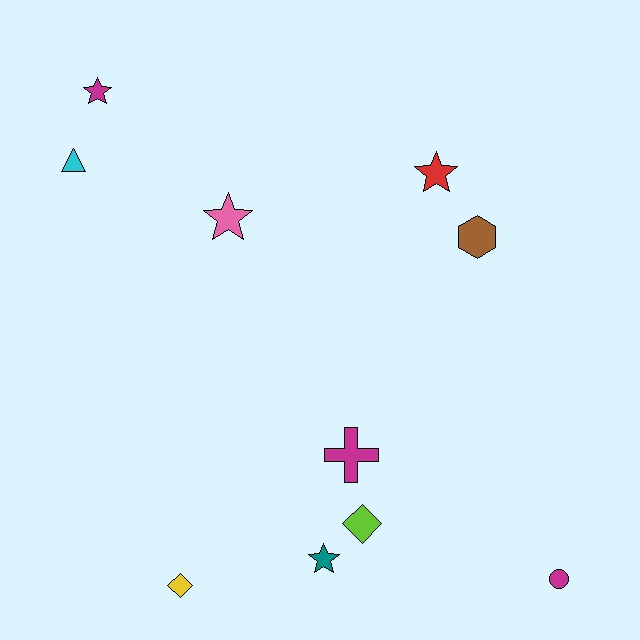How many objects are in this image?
There are 10 objects.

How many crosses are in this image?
There is 1 cross.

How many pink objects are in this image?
There is 1 pink object.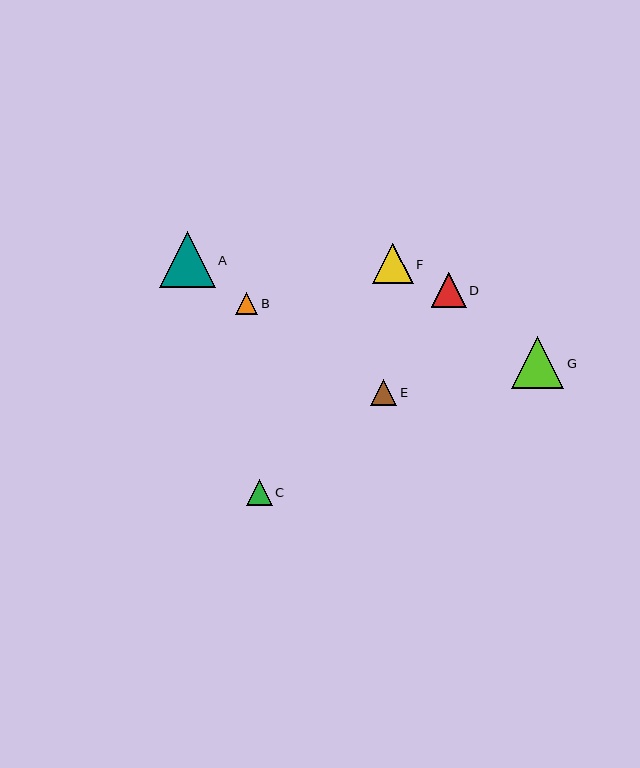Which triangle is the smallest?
Triangle B is the smallest with a size of approximately 22 pixels.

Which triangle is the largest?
Triangle A is the largest with a size of approximately 56 pixels.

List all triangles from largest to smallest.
From largest to smallest: A, G, F, D, E, C, B.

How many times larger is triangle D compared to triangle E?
Triangle D is approximately 1.3 times the size of triangle E.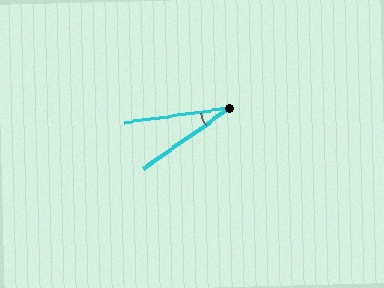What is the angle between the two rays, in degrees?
Approximately 27 degrees.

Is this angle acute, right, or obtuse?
It is acute.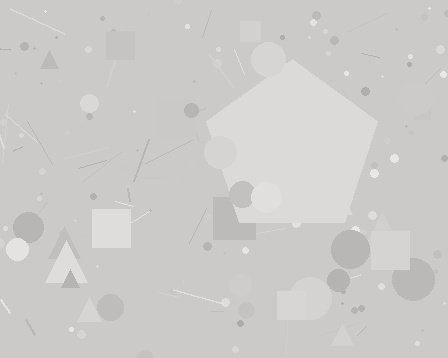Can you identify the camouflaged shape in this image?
The camouflaged shape is a pentagon.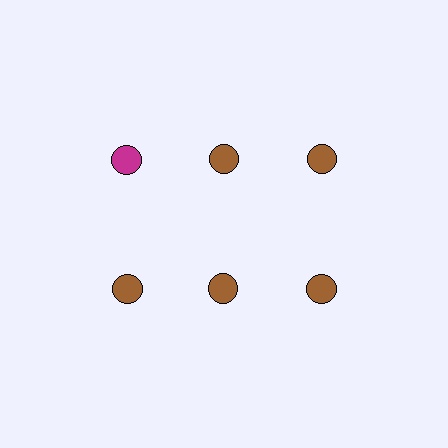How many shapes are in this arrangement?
There are 6 shapes arranged in a grid pattern.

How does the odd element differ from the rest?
It has a different color: magenta instead of brown.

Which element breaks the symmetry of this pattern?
The magenta circle in the top row, leftmost column breaks the symmetry. All other shapes are brown circles.